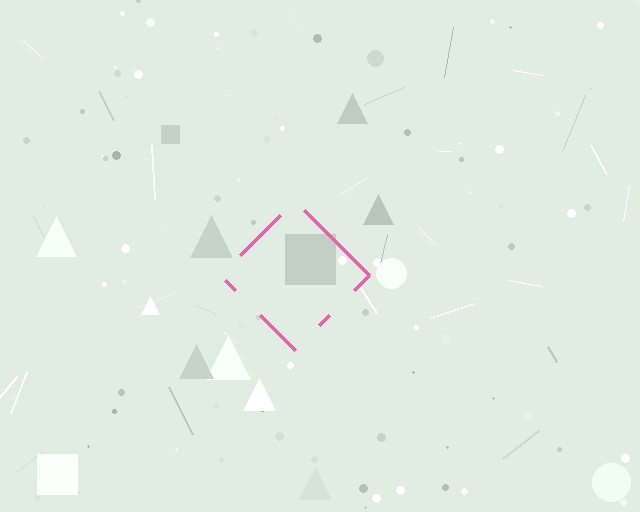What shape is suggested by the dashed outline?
The dashed outline suggests a diamond.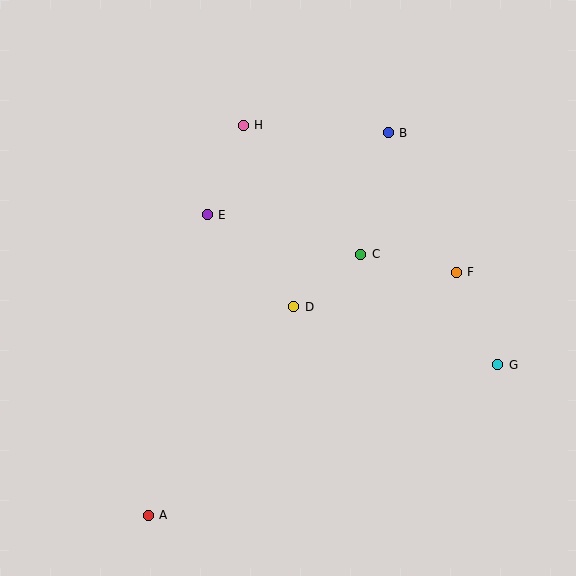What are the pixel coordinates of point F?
Point F is at (456, 272).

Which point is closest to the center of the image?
Point D at (294, 307) is closest to the center.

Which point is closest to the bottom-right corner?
Point G is closest to the bottom-right corner.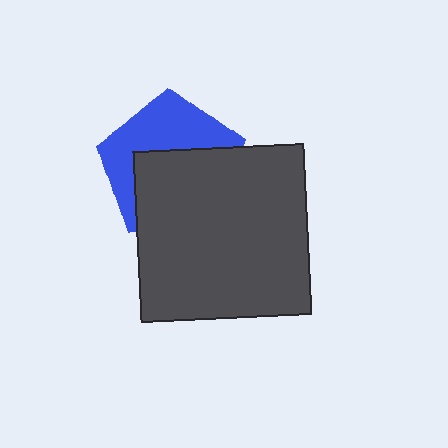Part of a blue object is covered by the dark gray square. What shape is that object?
It is a pentagon.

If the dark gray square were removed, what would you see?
You would see the complete blue pentagon.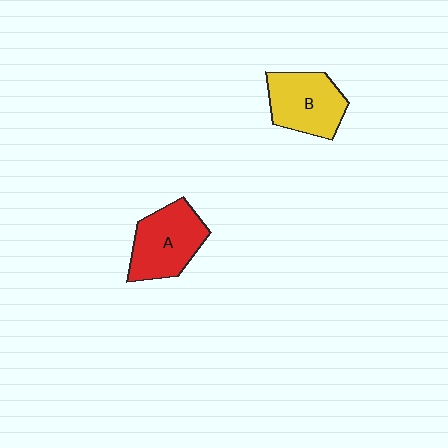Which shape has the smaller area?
Shape B (yellow).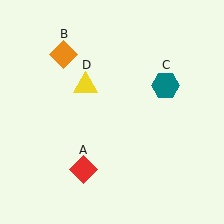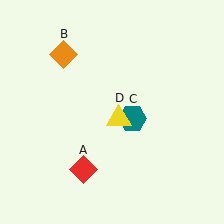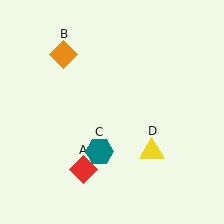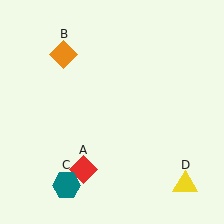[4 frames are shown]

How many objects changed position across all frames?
2 objects changed position: teal hexagon (object C), yellow triangle (object D).